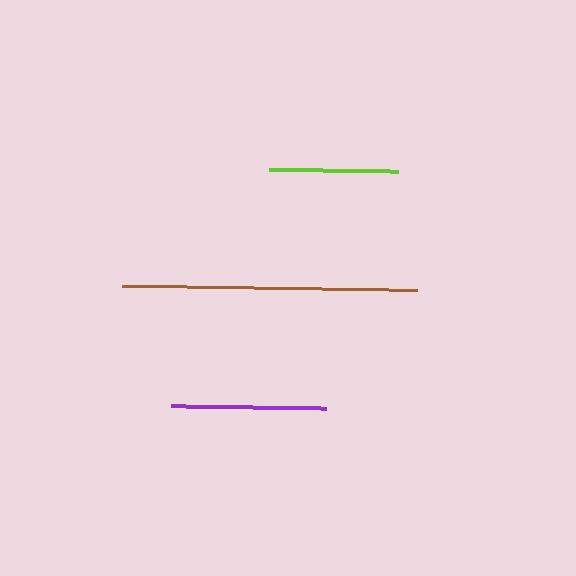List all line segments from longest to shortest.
From longest to shortest: brown, purple, lime.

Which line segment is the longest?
The brown line is the longest at approximately 295 pixels.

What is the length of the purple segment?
The purple segment is approximately 155 pixels long.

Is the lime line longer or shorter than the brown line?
The brown line is longer than the lime line.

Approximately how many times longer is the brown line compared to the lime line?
The brown line is approximately 2.3 times the length of the lime line.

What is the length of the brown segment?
The brown segment is approximately 295 pixels long.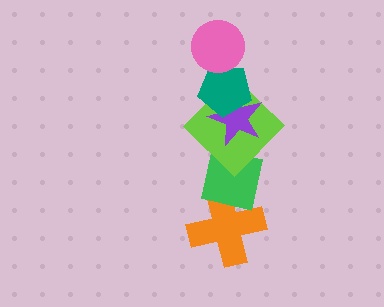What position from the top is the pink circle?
The pink circle is 1st from the top.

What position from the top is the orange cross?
The orange cross is 6th from the top.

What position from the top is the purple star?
The purple star is 3rd from the top.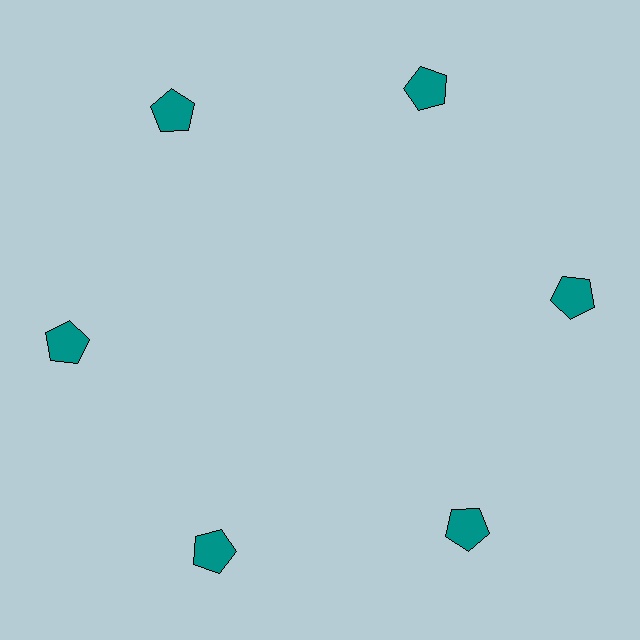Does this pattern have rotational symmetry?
Yes, this pattern has 6-fold rotational symmetry. It looks the same after rotating 60 degrees around the center.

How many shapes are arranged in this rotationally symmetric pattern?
There are 6 shapes, arranged in 6 groups of 1.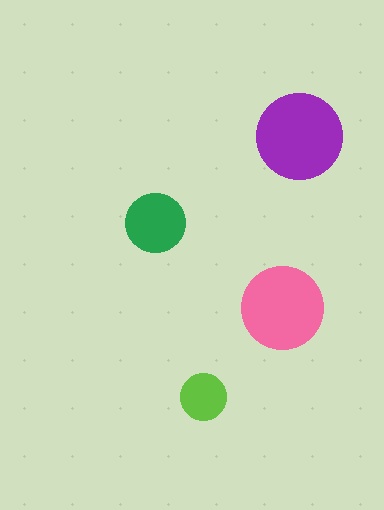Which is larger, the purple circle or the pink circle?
The purple one.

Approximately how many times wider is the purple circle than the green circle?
About 1.5 times wider.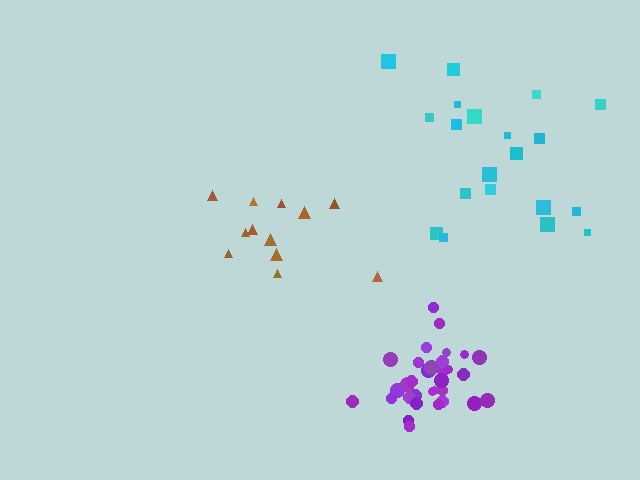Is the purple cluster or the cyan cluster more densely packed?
Purple.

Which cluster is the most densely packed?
Purple.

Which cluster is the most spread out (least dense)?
Cyan.